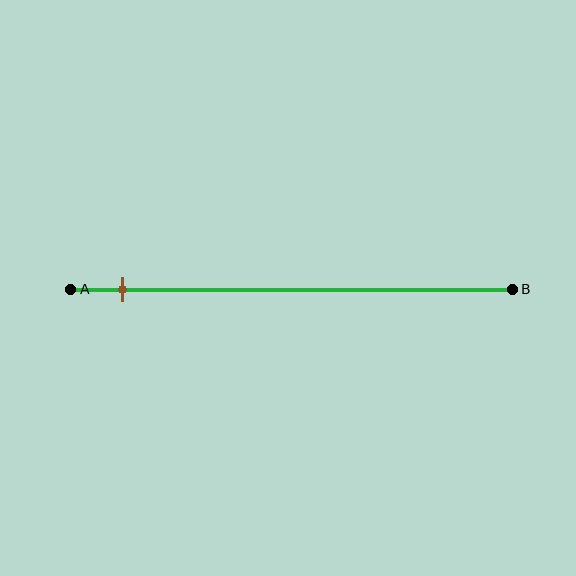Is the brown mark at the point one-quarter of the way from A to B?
No, the mark is at about 10% from A, not at the 25% one-quarter point.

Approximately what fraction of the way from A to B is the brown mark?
The brown mark is approximately 10% of the way from A to B.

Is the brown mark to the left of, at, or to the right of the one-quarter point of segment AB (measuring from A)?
The brown mark is to the left of the one-quarter point of segment AB.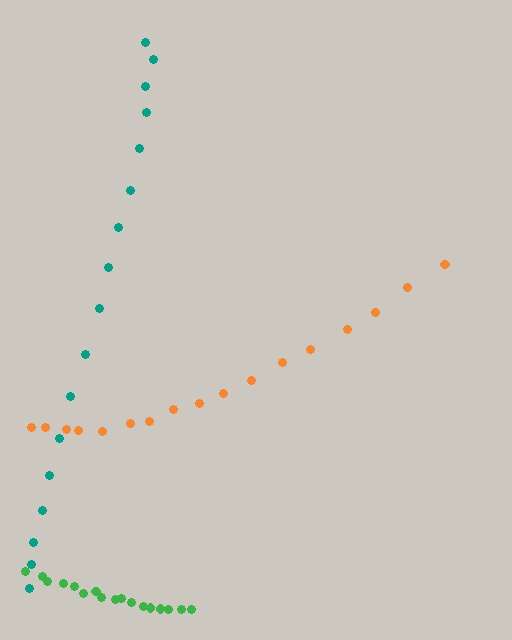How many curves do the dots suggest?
There are 3 distinct paths.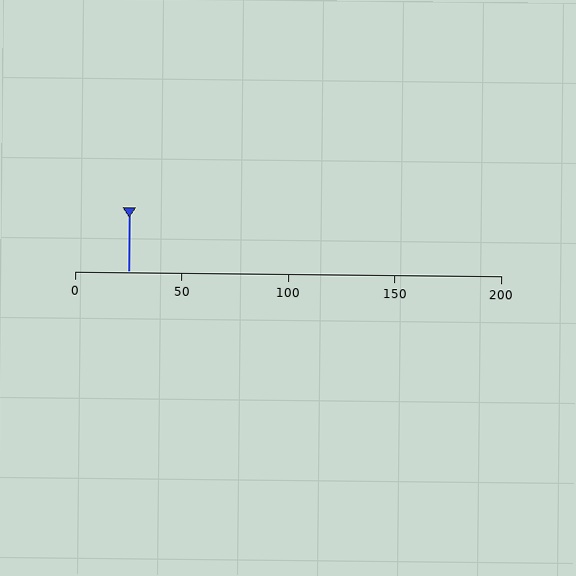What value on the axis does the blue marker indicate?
The marker indicates approximately 25.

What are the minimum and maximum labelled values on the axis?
The axis runs from 0 to 200.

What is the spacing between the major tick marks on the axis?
The major ticks are spaced 50 apart.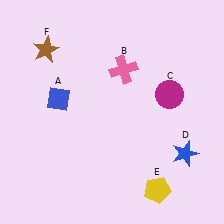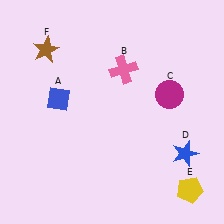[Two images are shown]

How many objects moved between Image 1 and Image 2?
1 object moved between the two images.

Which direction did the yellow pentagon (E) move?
The yellow pentagon (E) moved right.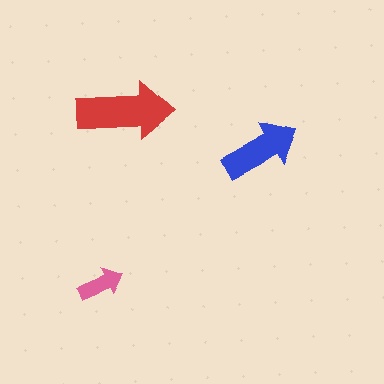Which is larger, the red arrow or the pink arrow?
The red one.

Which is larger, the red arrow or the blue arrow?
The red one.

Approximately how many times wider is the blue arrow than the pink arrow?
About 1.5 times wider.